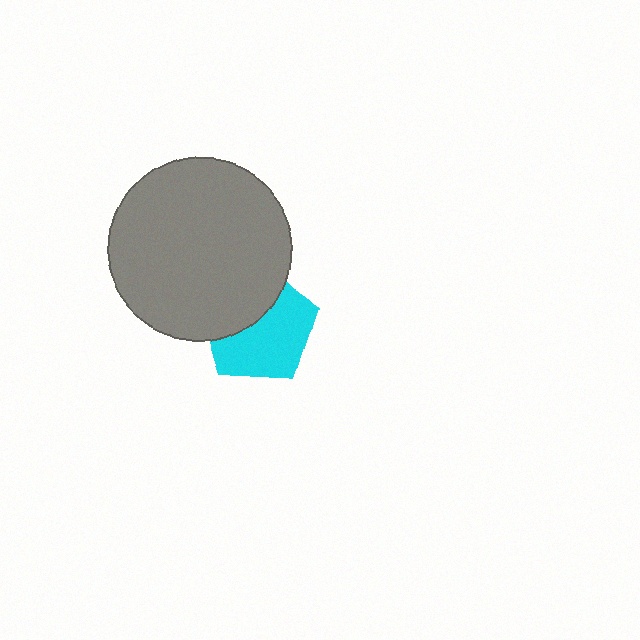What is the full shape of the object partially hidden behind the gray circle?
The partially hidden object is a cyan pentagon.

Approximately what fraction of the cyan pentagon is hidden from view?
Roughly 40% of the cyan pentagon is hidden behind the gray circle.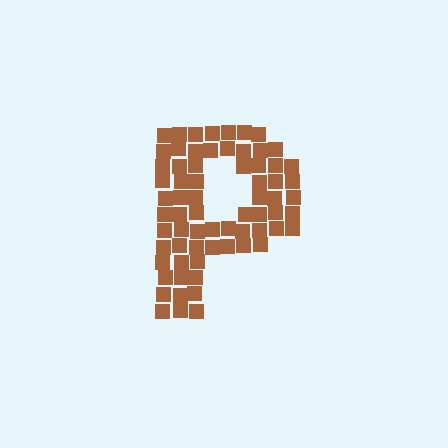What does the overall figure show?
The overall figure shows the letter P.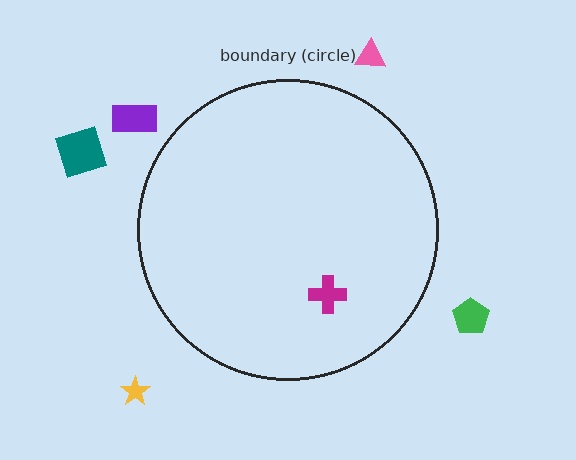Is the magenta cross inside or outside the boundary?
Inside.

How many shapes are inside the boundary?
1 inside, 5 outside.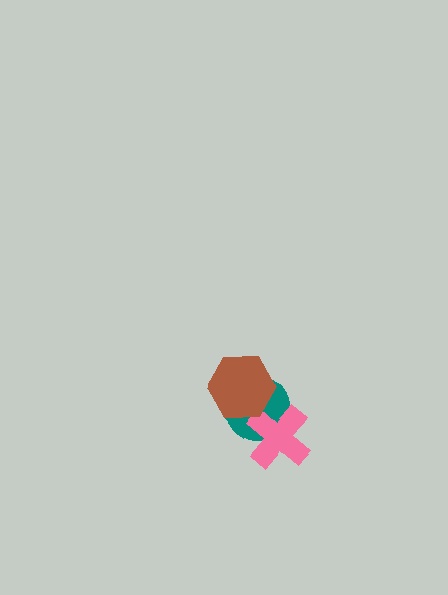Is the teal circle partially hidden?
Yes, it is partially covered by another shape.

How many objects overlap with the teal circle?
2 objects overlap with the teal circle.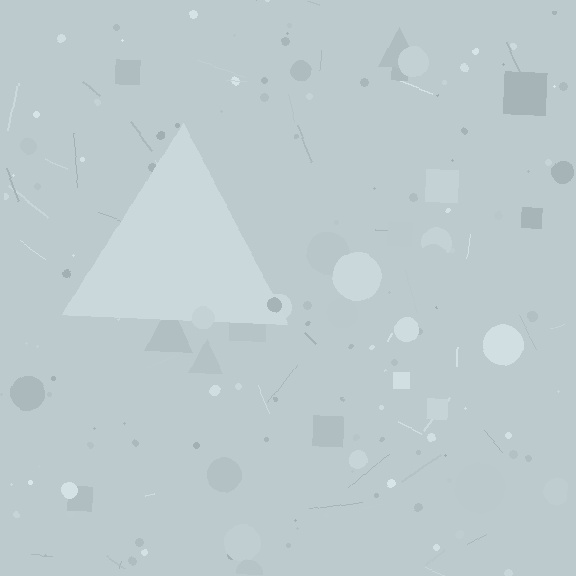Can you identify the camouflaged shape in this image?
The camouflaged shape is a triangle.